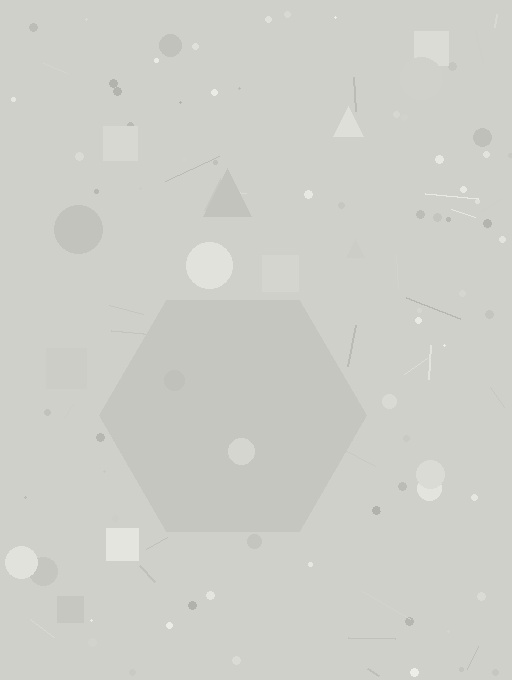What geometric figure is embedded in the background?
A hexagon is embedded in the background.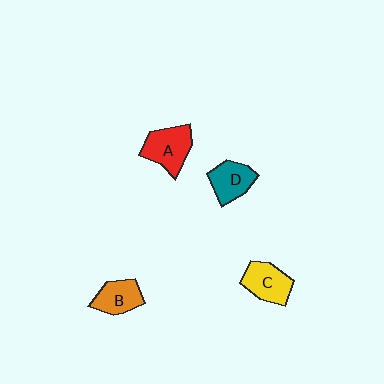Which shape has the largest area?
Shape A (red).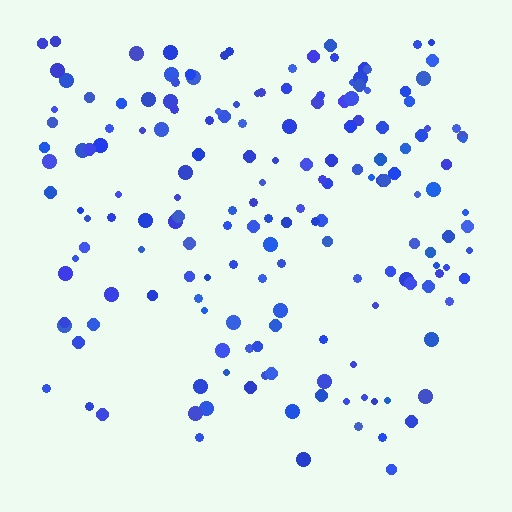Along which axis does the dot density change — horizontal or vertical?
Vertical.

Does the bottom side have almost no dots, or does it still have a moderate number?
Still a moderate number, just noticeably fewer than the top.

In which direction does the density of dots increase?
From bottom to top, with the top side densest.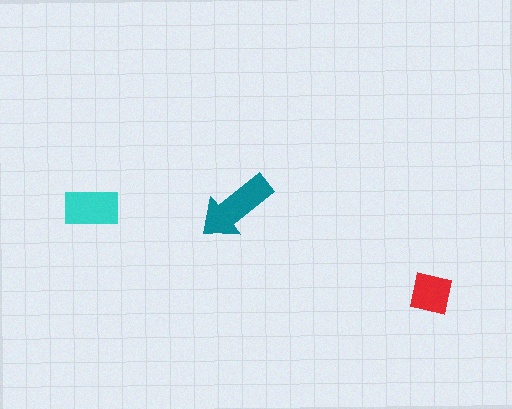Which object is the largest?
The teal arrow.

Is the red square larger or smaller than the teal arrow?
Smaller.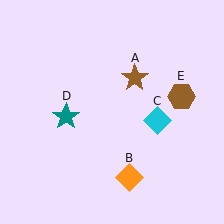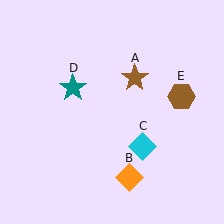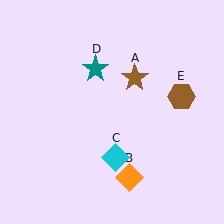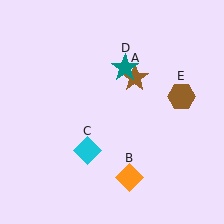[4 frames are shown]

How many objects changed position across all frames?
2 objects changed position: cyan diamond (object C), teal star (object D).